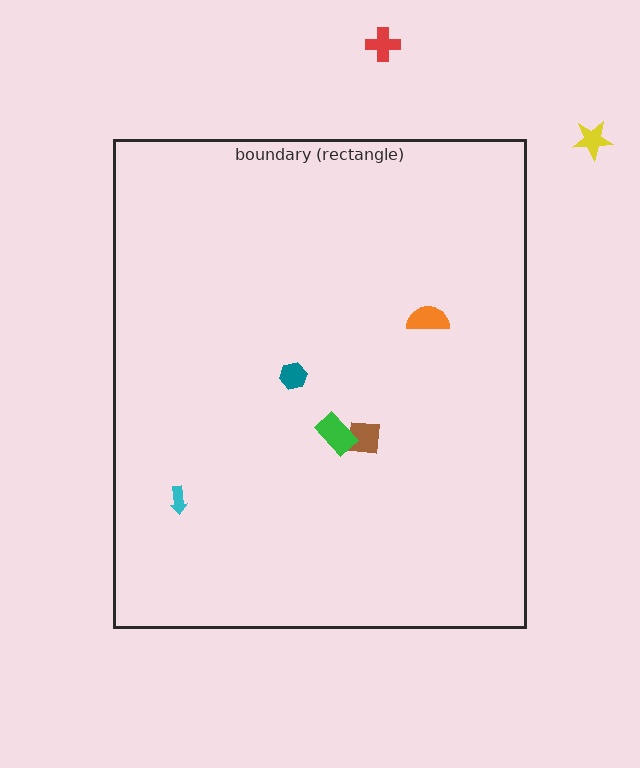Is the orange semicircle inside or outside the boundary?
Inside.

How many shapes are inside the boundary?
5 inside, 2 outside.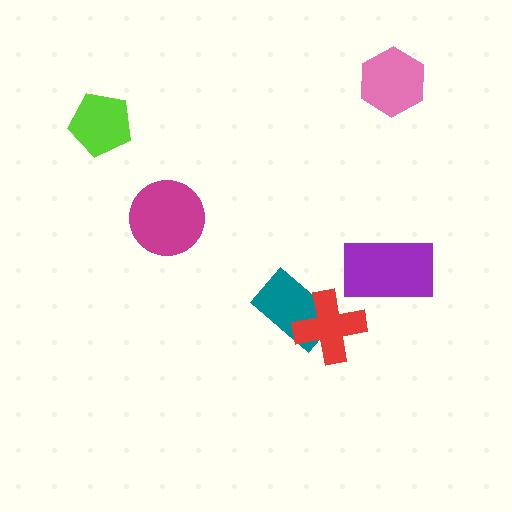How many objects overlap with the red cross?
1 object overlaps with the red cross.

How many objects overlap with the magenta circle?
0 objects overlap with the magenta circle.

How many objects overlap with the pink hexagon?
0 objects overlap with the pink hexagon.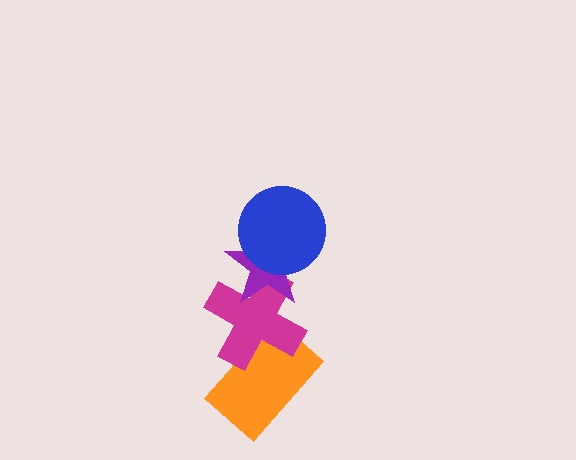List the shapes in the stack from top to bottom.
From top to bottom: the blue circle, the purple star, the magenta cross, the orange rectangle.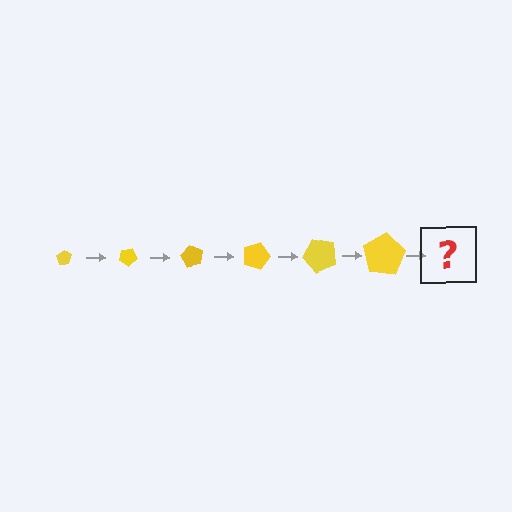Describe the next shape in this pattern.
It should be a pentagon, larger than the previous one and rotated 180 degrees from the start.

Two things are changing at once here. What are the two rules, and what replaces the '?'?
The two rules are that the pentagon grows larger each step and it rotates 30 degrees each step. The '?' should be a pentagon, larger than the previous one and rotated 180 degrees from the start.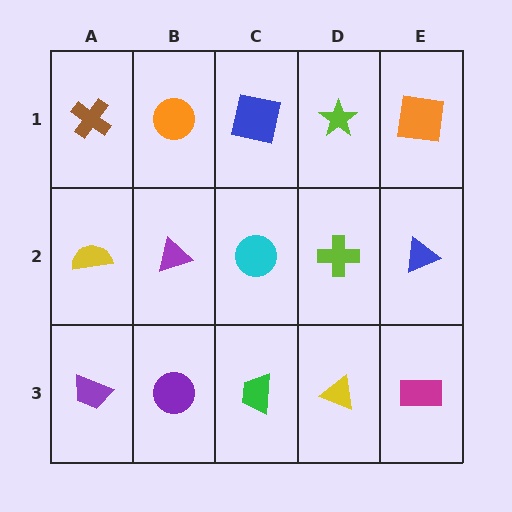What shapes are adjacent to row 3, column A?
A yellow semicircle (row 2, column A), a purple circle (row 3, column B).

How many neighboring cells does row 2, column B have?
4.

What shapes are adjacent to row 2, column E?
An orange square (row 1, column E), a magenta rectangle (row 3, column E), a lime cross (row 2, column D).